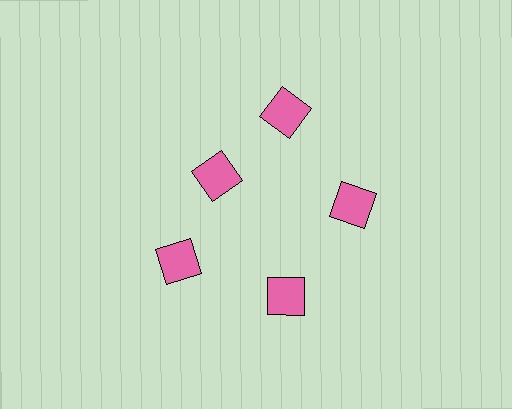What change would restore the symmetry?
The symmetry would be restored by moving it outward, back onto the ring so that all 5 squares sit at equal angles and equal distance from the center.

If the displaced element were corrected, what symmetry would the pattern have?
It would have 5-fold rotational symmetry — the pattern would map onto itself every 72 degrees.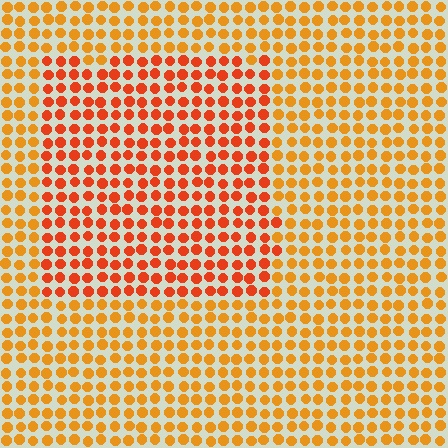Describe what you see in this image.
The image is filled with small orange elements in a uniform arrangement. A rectangle-shaped region is visible where the elements are tinted to a slightly different hue, forming a subtle color boundary.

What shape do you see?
I see a rectangle.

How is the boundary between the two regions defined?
The boundary is defined purely by a slight shift in hue (about 25 degrees). Spacing, size, and orientation are identical on both sides.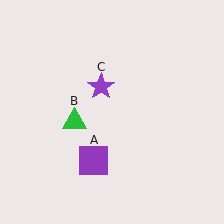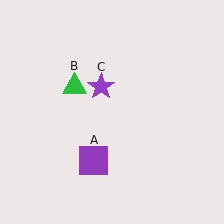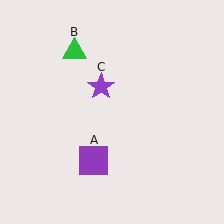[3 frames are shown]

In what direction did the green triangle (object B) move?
The green triangle (object B) moved up.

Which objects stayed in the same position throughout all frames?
Purple square (object A) and purple star (object C) remained stationary.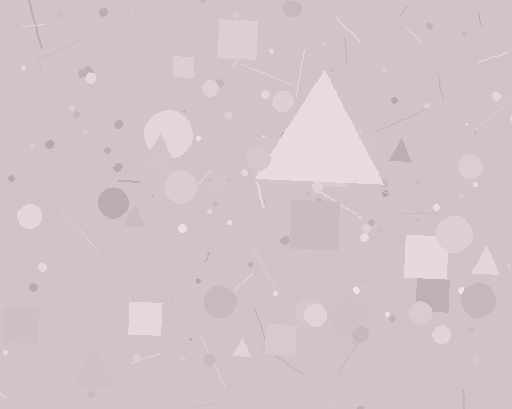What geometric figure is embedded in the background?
A triangle is embedded in the background.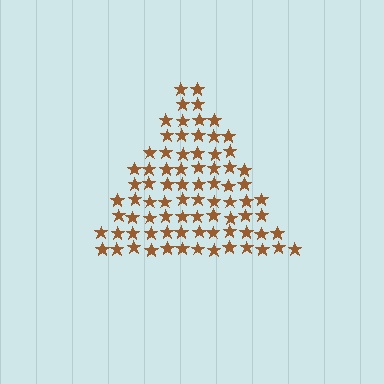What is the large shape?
The large shape is a triangle.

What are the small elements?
The small elements are stars.